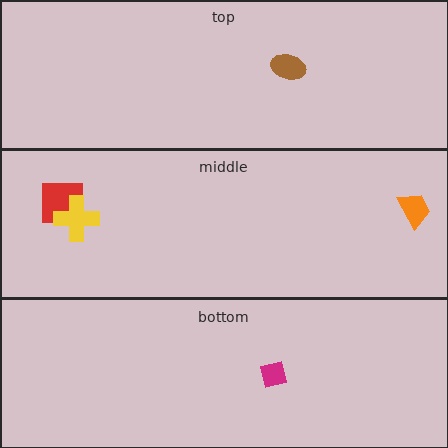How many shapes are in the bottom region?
1.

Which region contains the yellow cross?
The middle region.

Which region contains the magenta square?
The bottom region.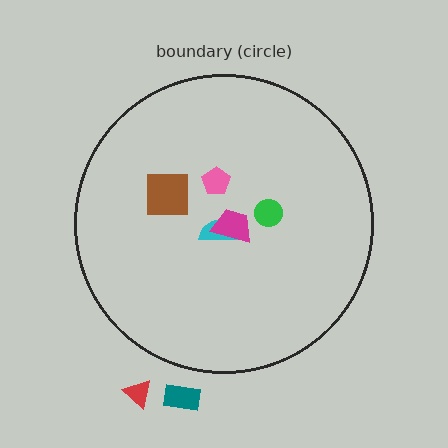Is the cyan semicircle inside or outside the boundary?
Inside.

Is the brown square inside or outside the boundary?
Inside.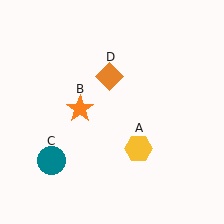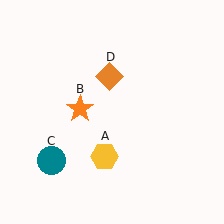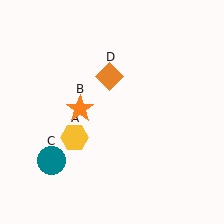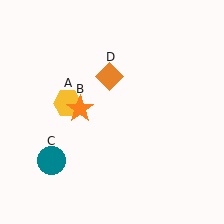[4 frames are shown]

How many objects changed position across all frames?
1 object changed position: yellow hexagon (object A).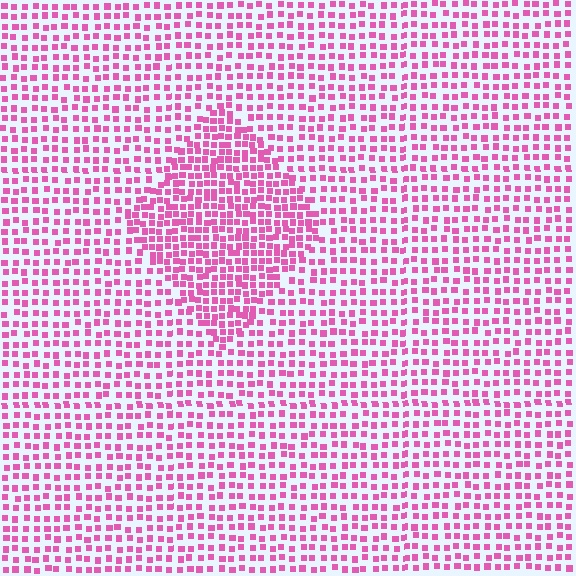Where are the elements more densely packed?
The elements are more densely packed inside the diamond boundary.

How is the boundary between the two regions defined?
The boundary is defined by a change in element density (approximately 1.7x ratio). All elements are the same color, size, and shape.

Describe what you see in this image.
The image contains small pink elements arranged at two different densities. A diamond-shaped region is visible where the elements are more densely packed than the surrounding area.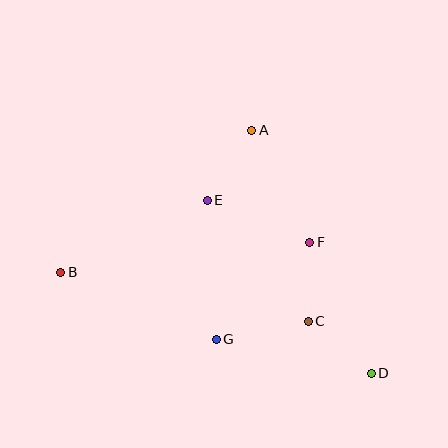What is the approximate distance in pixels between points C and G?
The distance between C and G is approximately 94 pixels.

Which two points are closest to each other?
Points C and F are closest to each other.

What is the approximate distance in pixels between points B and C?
The distance between B and C is approximately 252 pixels.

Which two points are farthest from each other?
Points B and D are farthest from each other.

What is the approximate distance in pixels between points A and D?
The distance between A and D is approximately 271 pixels.